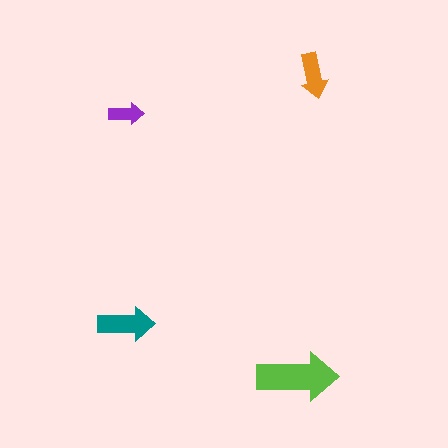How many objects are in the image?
There are 4 objects in the image.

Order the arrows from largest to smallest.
the lime one, the teal one, the orange one, the purple one.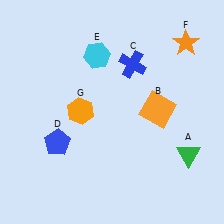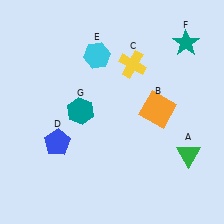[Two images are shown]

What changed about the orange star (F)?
In Image 1, F is orange. In Image 2, it changed to teal.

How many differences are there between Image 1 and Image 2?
There are 3 differences between the two images.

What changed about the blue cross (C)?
In Image 1, C is blue. In Image 2, it changed to yellow.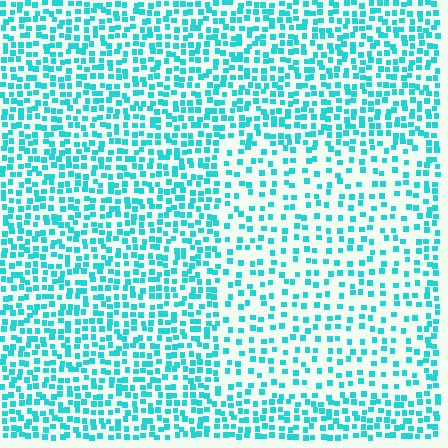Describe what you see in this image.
The image contains small cyan elements arranged at two different densities. A rectangle-shaped region is visible where the elements are less densely packed than the surrounding area.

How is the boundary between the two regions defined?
The boundary is defined by a change in element density (approximately 1.9x ratio). All elements are the same color, size, and shape.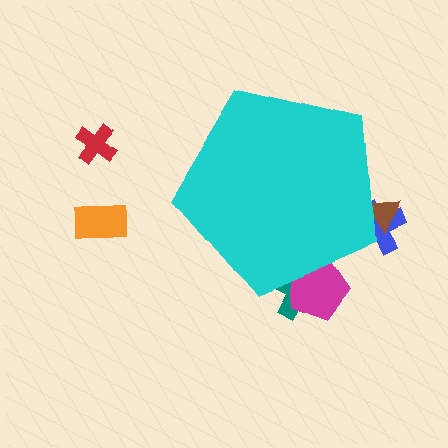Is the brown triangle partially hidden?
Yes, the brown triangle is partially hidden behind the cyan pentagon.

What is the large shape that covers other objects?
A cyan pentagon.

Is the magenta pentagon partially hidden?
Yes, the magenta pentagon is partially hidden behind the cyan pentagon.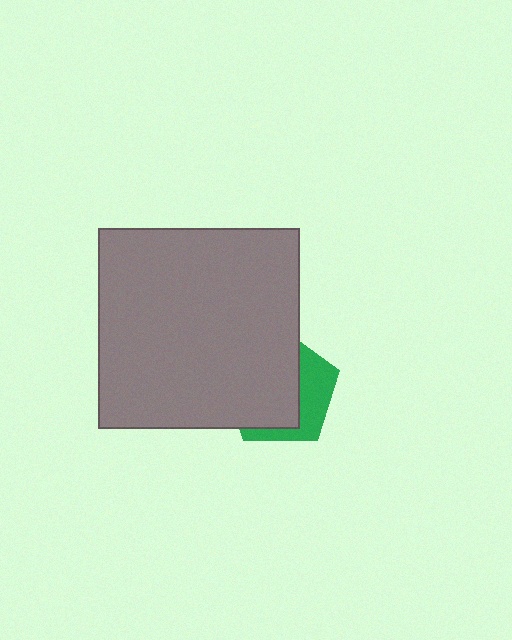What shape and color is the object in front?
The object in front is a gray square.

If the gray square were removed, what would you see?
You would see the complete green pentagon.